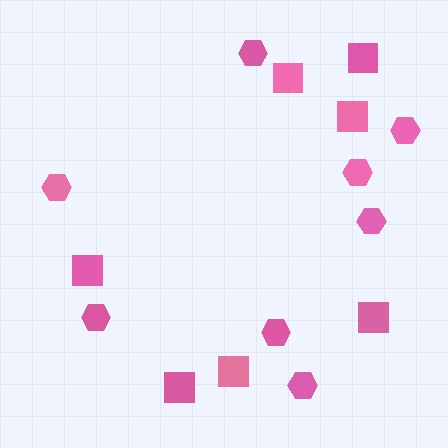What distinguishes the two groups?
There are 2 groups: one group of squares (7) and one group of hexagons (8).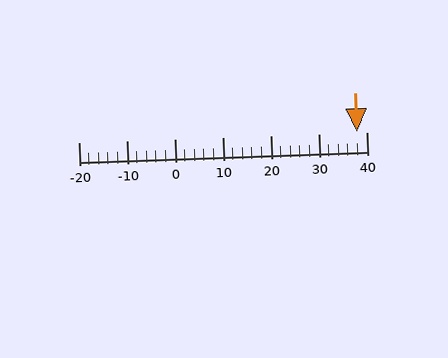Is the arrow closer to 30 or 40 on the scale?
The arrow is closer to 40.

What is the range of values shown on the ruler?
The ruler shows values from -20 to 40.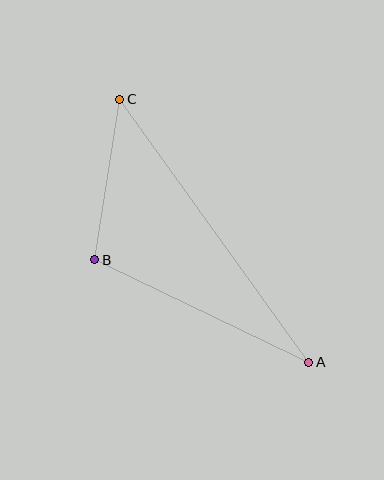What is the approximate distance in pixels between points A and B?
The distance between A and B is approximately 238 pixels.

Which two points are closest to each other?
Points B and C are closest to each other.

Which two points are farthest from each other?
Points A and C are farthest from each other.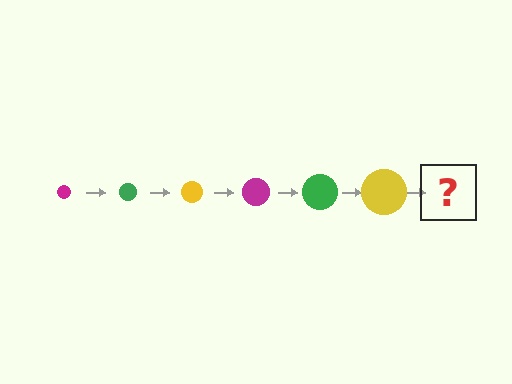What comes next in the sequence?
The next element should be a magenta circle, larger than the previous one.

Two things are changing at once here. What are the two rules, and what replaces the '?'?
The two rules are that the circle grows larger each step and the color cycles through magenta, green, and yellow. The '?' should be a magenta circle, larger than the previous one.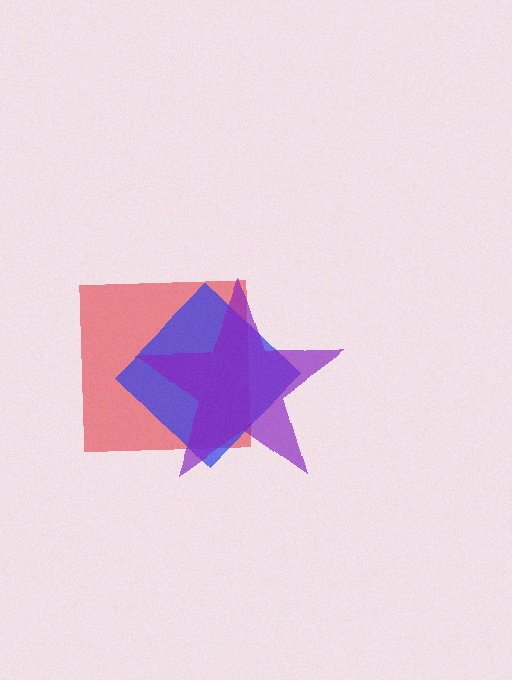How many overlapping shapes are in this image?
There are 3 overlapping shapes in the image.